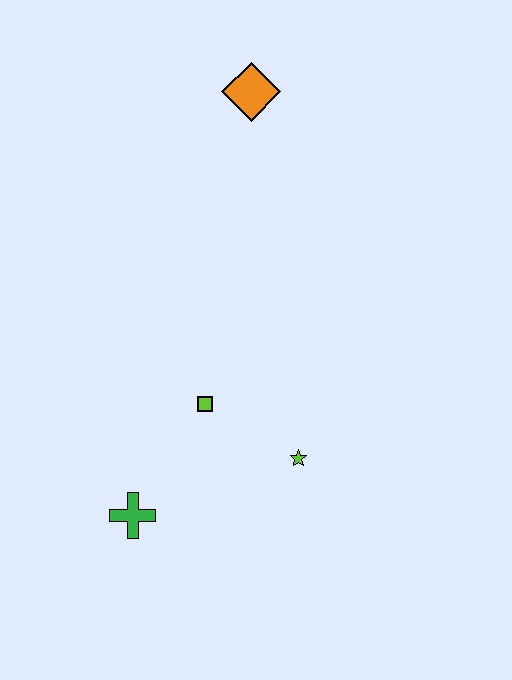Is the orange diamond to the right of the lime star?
No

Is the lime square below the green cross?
No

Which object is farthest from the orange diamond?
The green cross is farthest from the orange diamond.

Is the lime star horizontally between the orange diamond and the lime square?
No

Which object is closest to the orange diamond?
The lime square is closest to the orange diamond.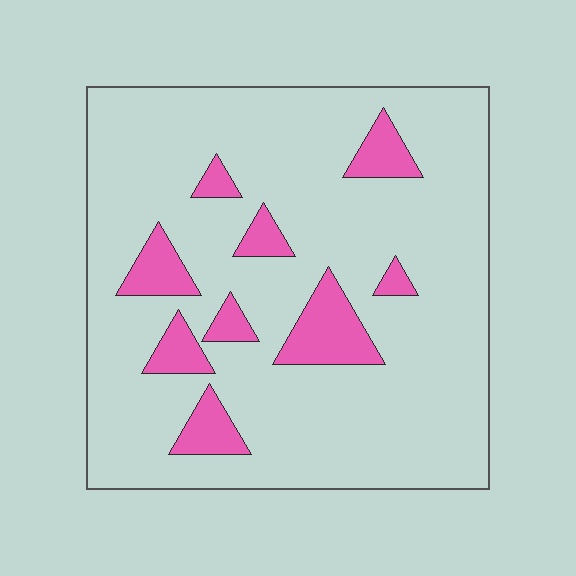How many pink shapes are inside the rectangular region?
9.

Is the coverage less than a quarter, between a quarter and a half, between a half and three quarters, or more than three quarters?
Less than a quarter.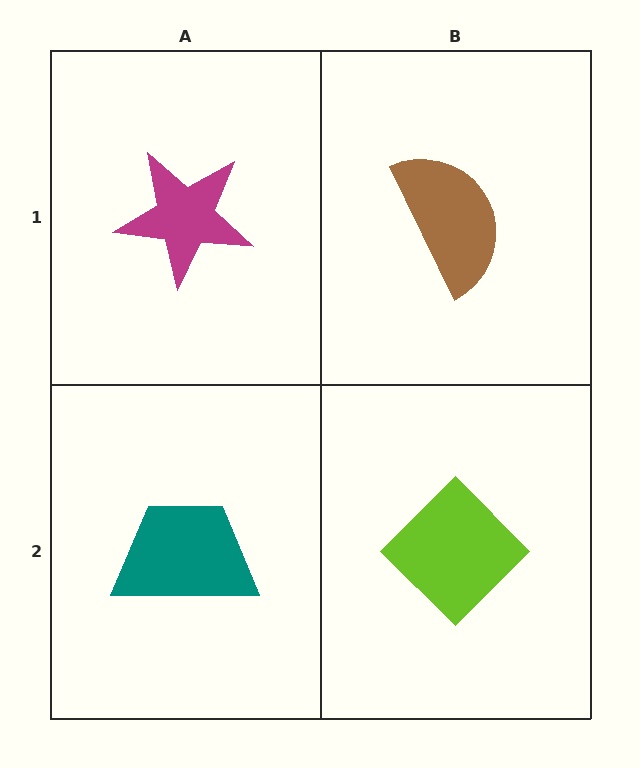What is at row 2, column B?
A lime diamond.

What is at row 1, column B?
A brown semicircle.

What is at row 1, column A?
A magenta star.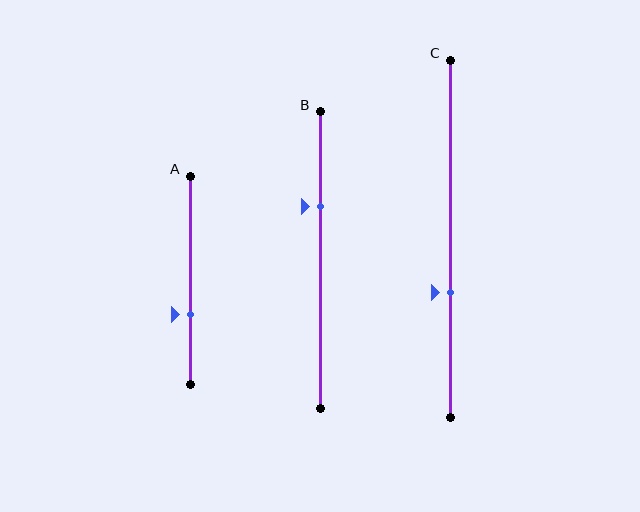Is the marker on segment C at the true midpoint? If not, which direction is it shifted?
No, the marker on segment C is shifted downward by about 15% of the segment length.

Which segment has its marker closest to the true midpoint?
Segment C has its marker closest to the true midpoint.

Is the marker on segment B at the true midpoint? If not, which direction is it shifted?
No, the marker on segment B is shifted upward by about 18% of the segment length.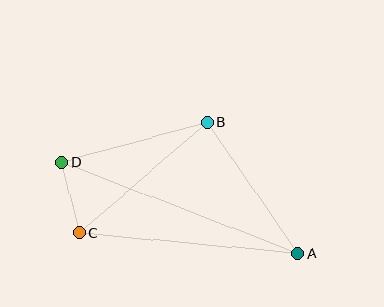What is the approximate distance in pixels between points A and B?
The distance between A and B is approximately 160 pixels.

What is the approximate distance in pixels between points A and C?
The distance between A and C is approximately 220 pixels.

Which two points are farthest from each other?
Points A and D are farthest from each other.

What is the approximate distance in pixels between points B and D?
The distance between B and D is approximately 150 pixels.